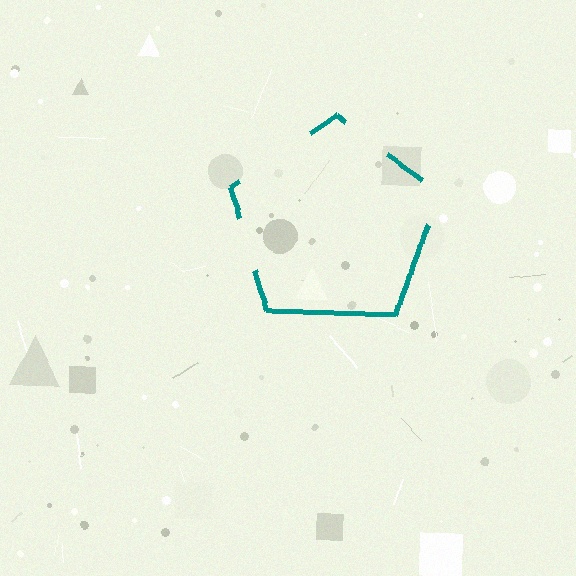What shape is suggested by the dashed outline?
The dashed outline suggests a pentagon.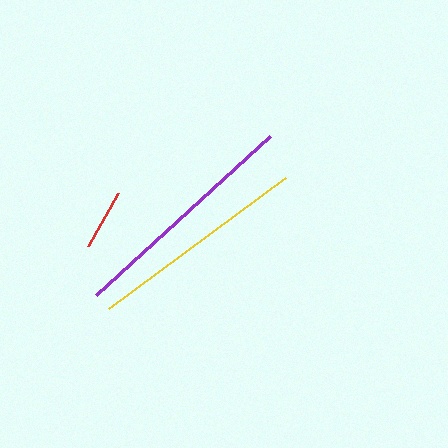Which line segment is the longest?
The purple line is the longest at approximately 236 pixels.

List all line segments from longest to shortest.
From longest to shortest: purple, yellow, red.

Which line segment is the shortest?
The red line is the shortest at approximately 61 pixels.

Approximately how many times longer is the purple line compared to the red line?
The purple line is approximately 3.8 times the length of the red line.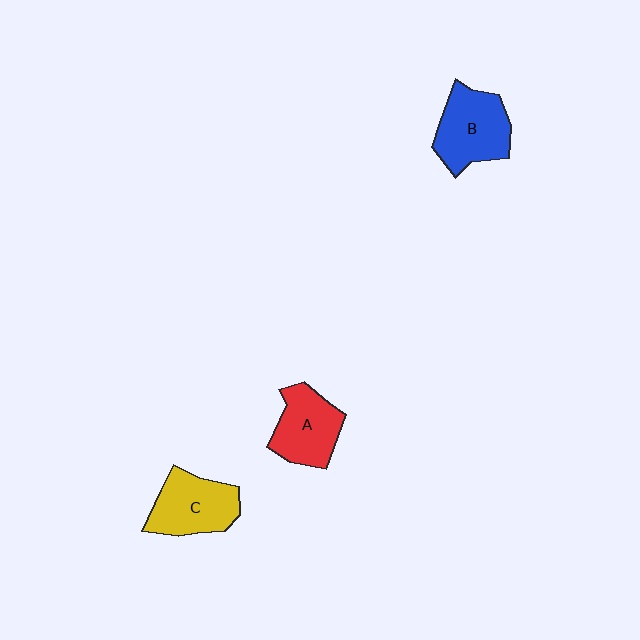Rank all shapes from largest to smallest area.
From largest to smallest: B (blue), C (yellow), A (red).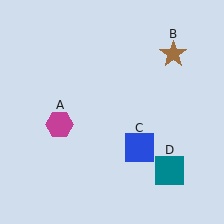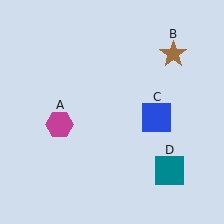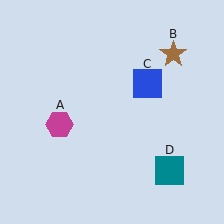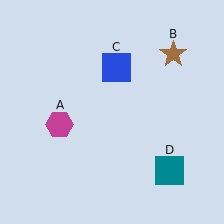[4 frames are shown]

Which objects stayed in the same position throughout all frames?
Magenta hexagon (object A) and brown star (object B) and teal square (object D) remained stationary.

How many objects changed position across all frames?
1 object changed position: blue square (object C).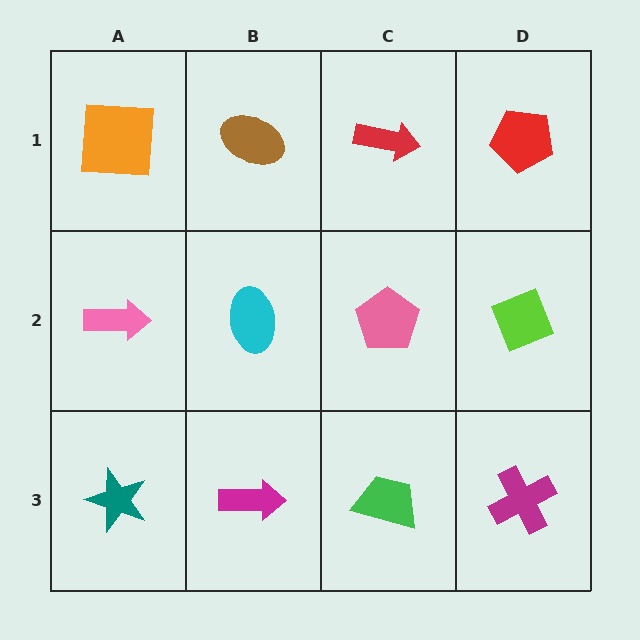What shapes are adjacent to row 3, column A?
A pink arrow (row 2, column A), a magenta arrow (row 3, column B).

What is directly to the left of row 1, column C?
A brown ellipse.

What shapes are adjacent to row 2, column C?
A red arrow (row 1, column C), a green trapezoid (row 3, column C), a cyan ellipse (row 2, column B), a lime diamond (row 2, column D).